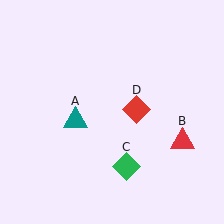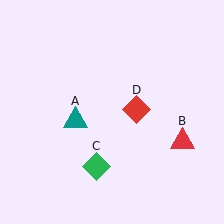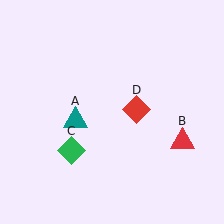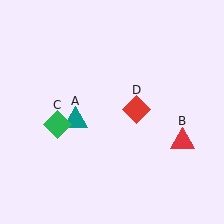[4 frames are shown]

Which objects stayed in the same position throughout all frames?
Teal triangle (object A) and red triangle (object B) and red diamond (object D) remained stationary.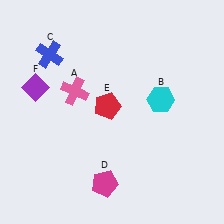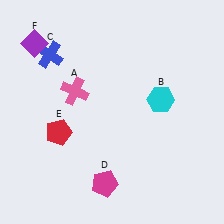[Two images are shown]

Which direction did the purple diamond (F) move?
The purple diamond (F) moved up.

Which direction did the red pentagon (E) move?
The red pentagon (E) moved left.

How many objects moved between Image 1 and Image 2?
2 objects moved between the two images.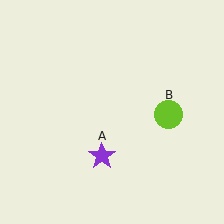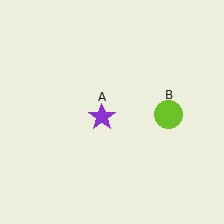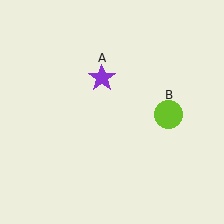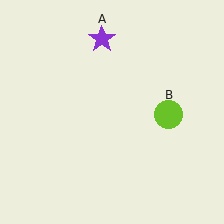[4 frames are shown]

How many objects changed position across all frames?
1 object changed position: purple star (object A).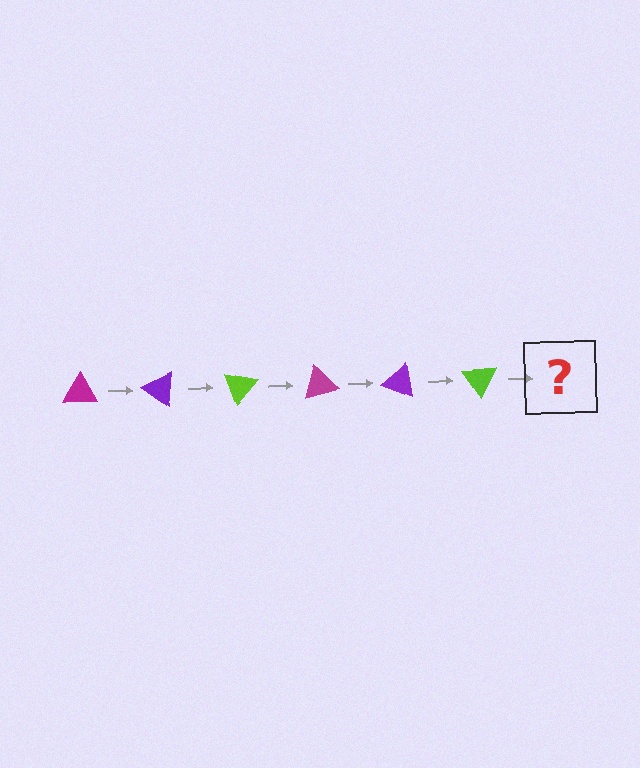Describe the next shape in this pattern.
It should be a magenta triangle, rotated 210 degrees from the start.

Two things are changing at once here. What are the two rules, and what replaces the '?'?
The two rules are that it rotates 35 degrees each step and the color cycles through magenta, purple, and lime. The '?' should be a magenta triangle, rotated 210 degrees from the start.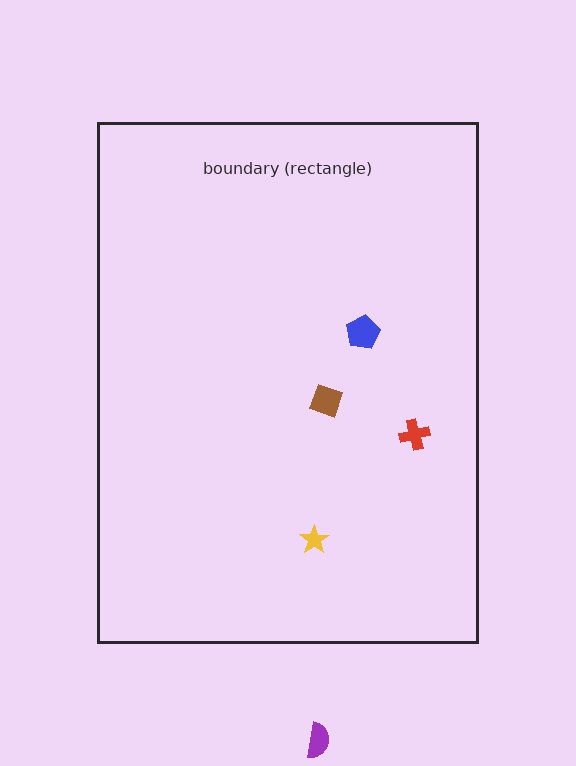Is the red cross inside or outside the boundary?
Inside.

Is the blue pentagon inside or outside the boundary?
Inside.